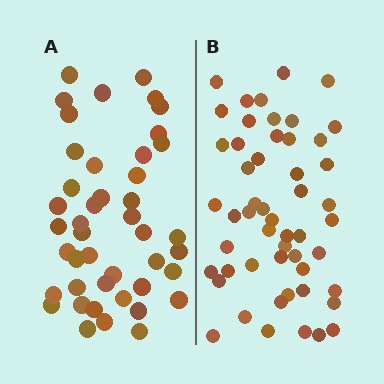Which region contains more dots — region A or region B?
Region B (the right region) has more dots.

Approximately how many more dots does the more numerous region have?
Region B has roughly 8 or so more dots than region A.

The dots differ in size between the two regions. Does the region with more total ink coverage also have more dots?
No. Region A has more total ink coverage because its dots are larger, but region B actually contains more individual dots. Total area can be misleading — the number of items is what matters here.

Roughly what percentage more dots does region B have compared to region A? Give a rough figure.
About 20% more.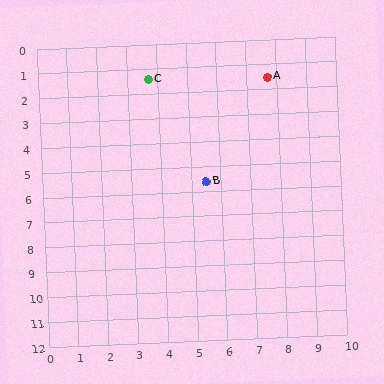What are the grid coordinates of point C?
Point C is at approximately (3.7, 1.4).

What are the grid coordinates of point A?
Point A is at approximately (7.7, 1.5).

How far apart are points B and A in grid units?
Points B and A are about 4.7 grid units apart.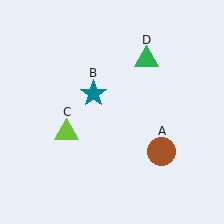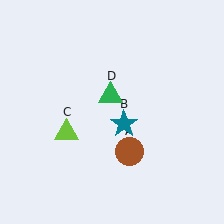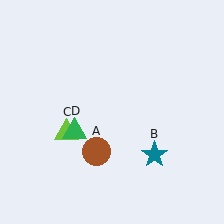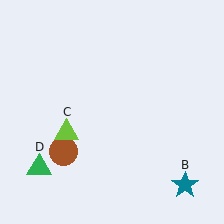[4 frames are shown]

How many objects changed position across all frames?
3 objects changed position: brown circle (object A), teal star (object B), green triangle (object D).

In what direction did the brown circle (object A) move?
The brown circle (object A) moved left.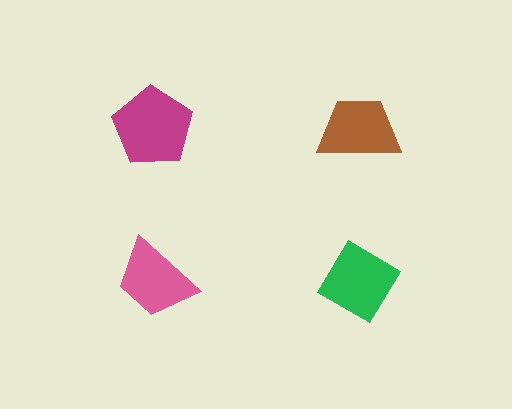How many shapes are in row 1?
2 shapes.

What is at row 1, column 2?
A brown trapezoid.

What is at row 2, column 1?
A pink trapezoid.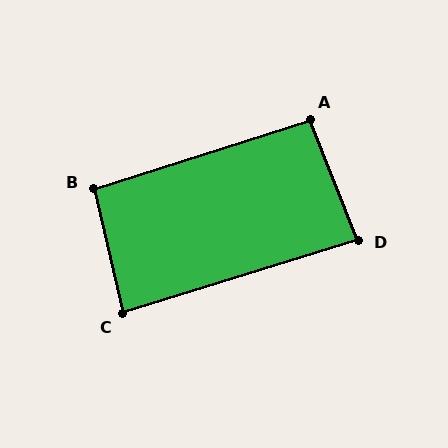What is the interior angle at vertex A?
Approximately 94 degrees (approximately right).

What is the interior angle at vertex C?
Approximately 86 degrees (approximately right).